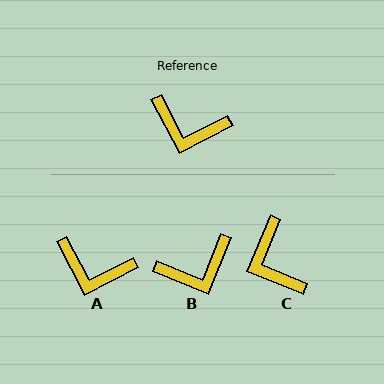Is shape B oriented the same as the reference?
No, it is off by about 40 degrees.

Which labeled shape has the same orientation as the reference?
A.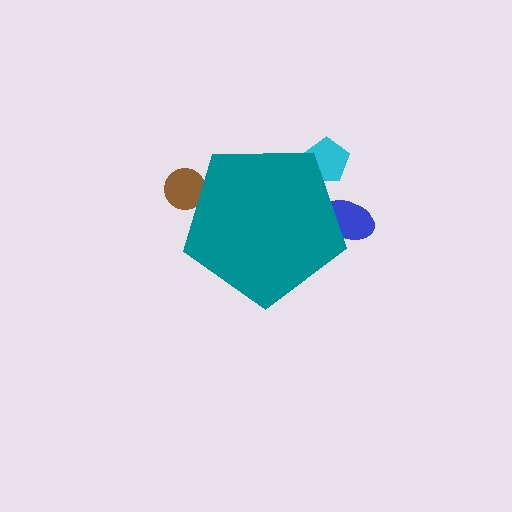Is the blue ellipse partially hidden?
Yes, the blue ellipse is partially hidden behind the teal pentagon.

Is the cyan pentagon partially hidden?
Yes, the cyan pentagon is partially hidden behind the teal pentagon.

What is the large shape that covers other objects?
A teal pentagon.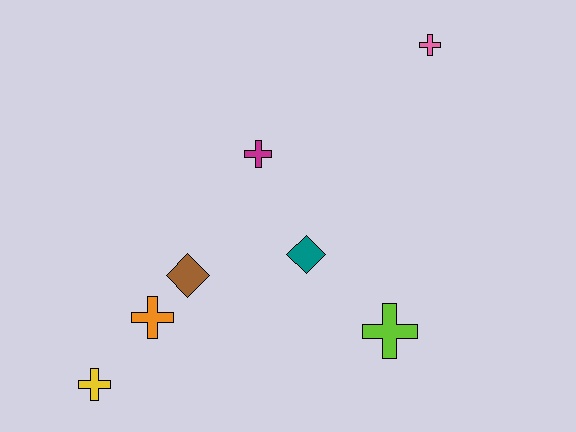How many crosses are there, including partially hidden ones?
There are 5 crosses.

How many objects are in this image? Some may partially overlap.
There are 7 objects.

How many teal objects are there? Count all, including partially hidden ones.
There is 1 teal object.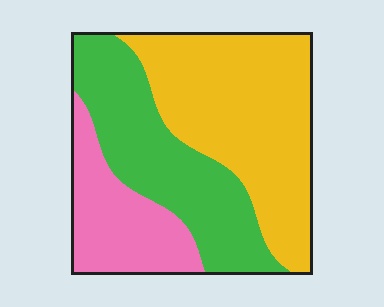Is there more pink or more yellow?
Yellow.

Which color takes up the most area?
Yellow, at roughly 45%.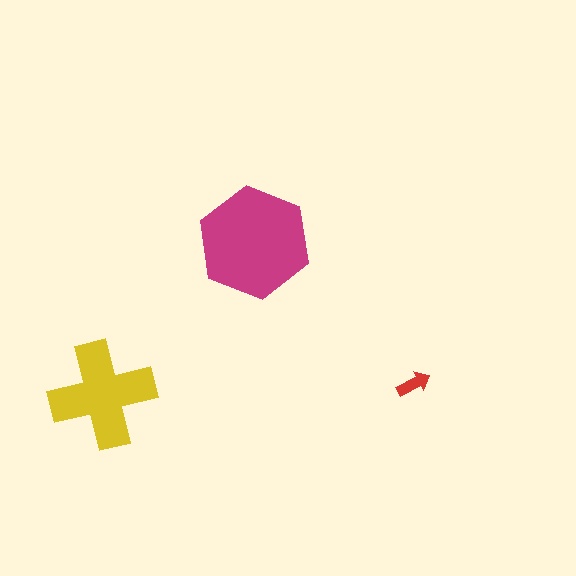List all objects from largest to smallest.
The magenta hexagon, the yellow cross, the red arrow.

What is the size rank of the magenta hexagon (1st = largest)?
1st.